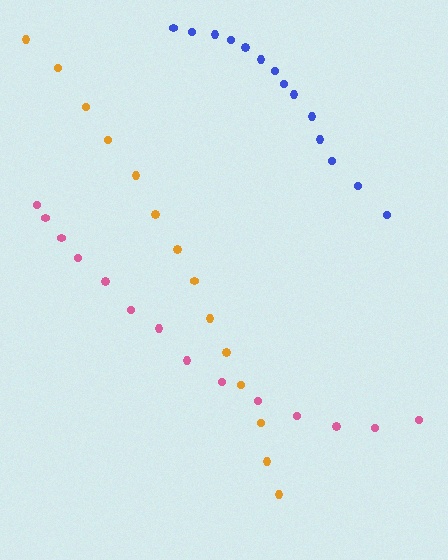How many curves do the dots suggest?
There are 3 distinct paths.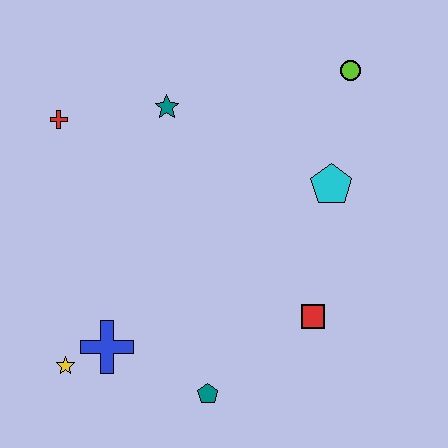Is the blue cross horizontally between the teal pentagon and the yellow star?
Yes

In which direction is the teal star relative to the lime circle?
The teal star is to the left of the lime circle.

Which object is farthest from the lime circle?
The yellow star is farthest from the lime circle.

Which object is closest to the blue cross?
The yellow star is closest to the blue cross.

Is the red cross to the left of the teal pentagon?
Yes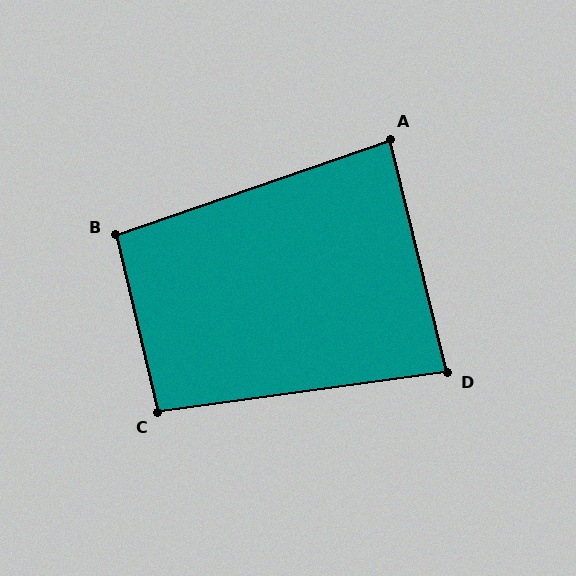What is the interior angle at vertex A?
Approximately 85 degrees (acute).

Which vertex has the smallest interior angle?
D, at approximately 84 degrees.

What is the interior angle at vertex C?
Approximately 95 degrees (obtuse).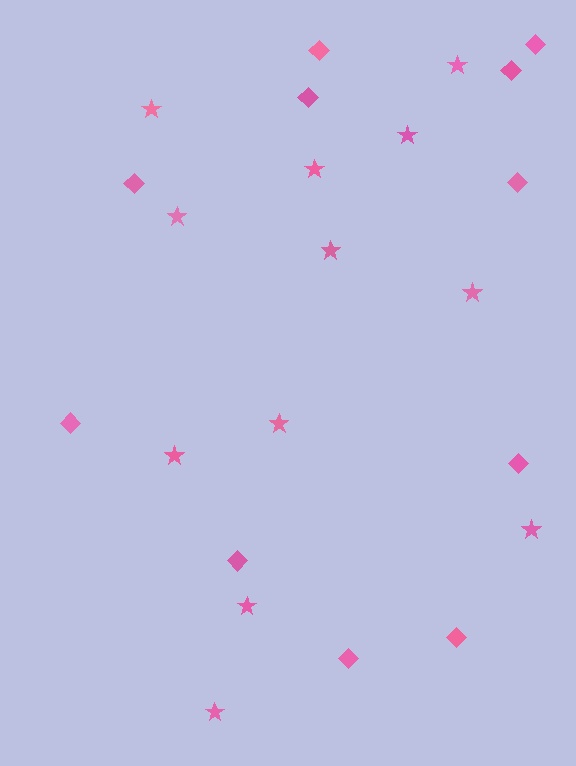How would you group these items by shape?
There are 2 groups: one group of diamonds (11) and one group of stars (12).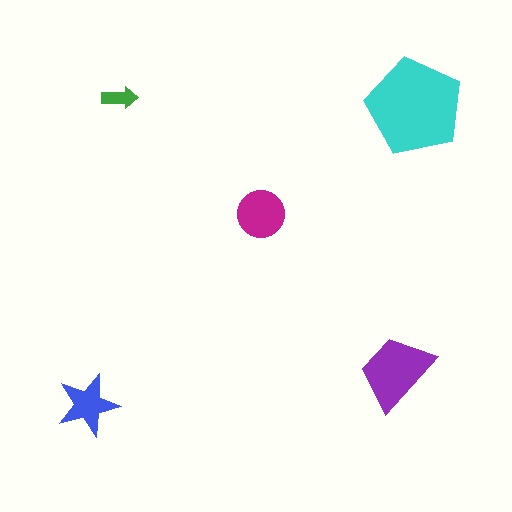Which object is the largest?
The cyan pentagon.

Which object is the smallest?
The green arrow.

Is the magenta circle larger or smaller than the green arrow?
Larger.